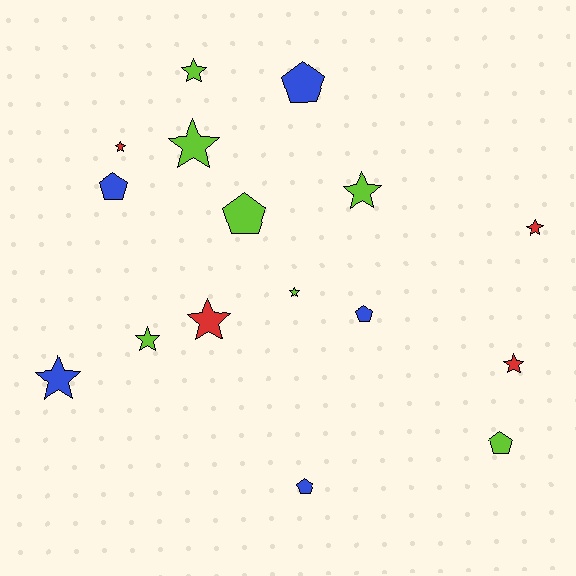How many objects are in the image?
There are 16 objects.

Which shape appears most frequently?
Star, with 10 objects.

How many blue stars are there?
There is 1 blue star.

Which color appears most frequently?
Lime, with 7 objects.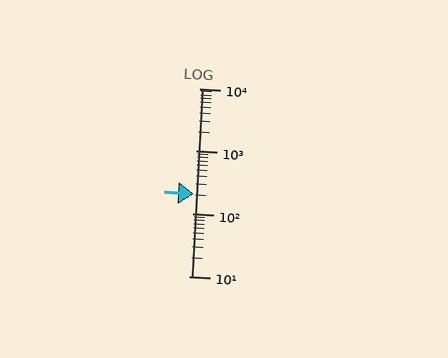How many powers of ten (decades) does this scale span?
The scale spans 3 decades, from 10 to 10000.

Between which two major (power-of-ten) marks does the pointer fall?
The pointer is between 100 and 1000.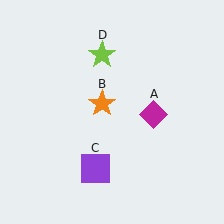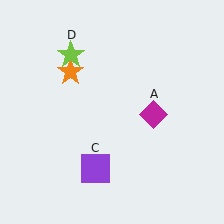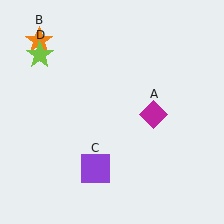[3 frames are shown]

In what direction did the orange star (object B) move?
The orange star (object B) moved up and to the left.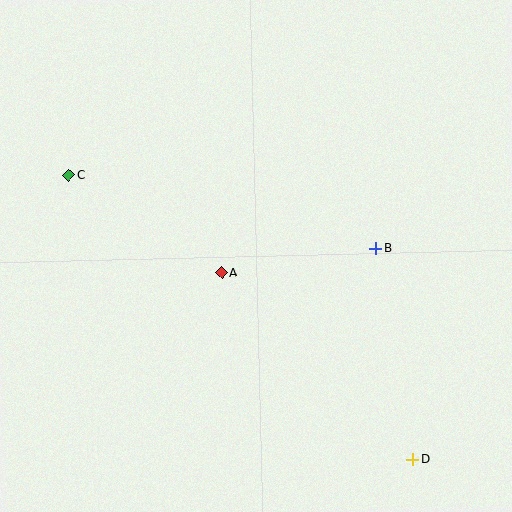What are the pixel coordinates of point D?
Point D is at (413, 459).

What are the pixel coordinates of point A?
Point A is at (222, 273).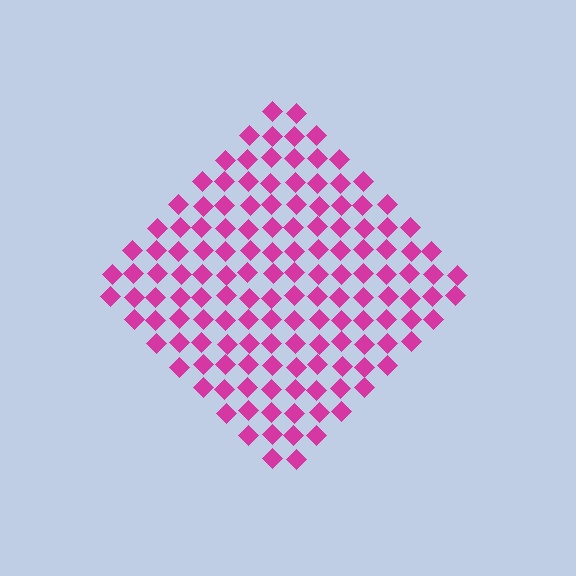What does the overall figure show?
The overall figure shows a diamond.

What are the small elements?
The small elements are diamonds.